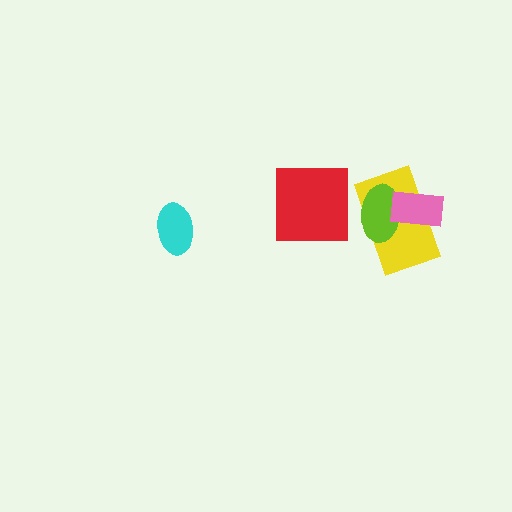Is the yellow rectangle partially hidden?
Yes, it is partially covered by another shape.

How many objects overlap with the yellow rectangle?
2 objects overlap with the yellow rectangle.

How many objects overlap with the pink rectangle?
2 objects overlap with the pink rectangle.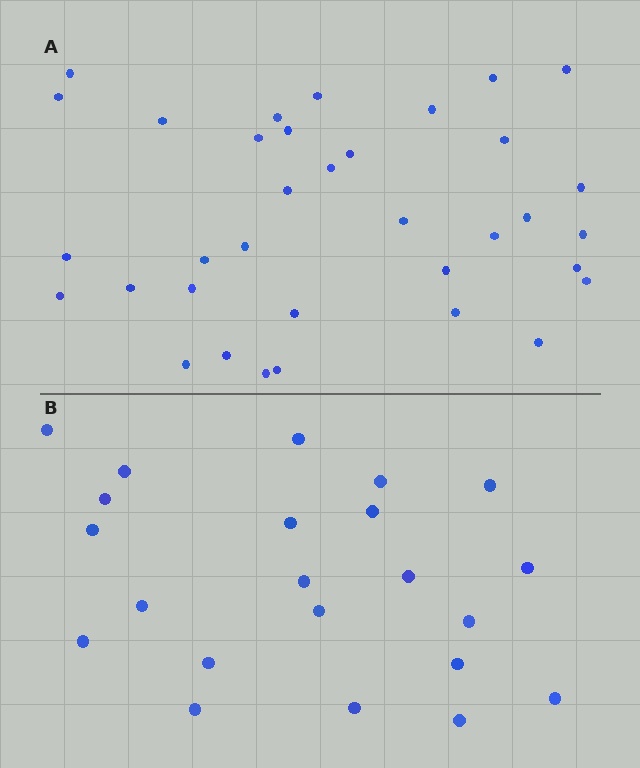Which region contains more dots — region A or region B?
Region A (the top region) has more dots.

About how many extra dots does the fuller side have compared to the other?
Region A has approximately 15 more dots than region B.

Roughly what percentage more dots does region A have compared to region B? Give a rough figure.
About 60% more.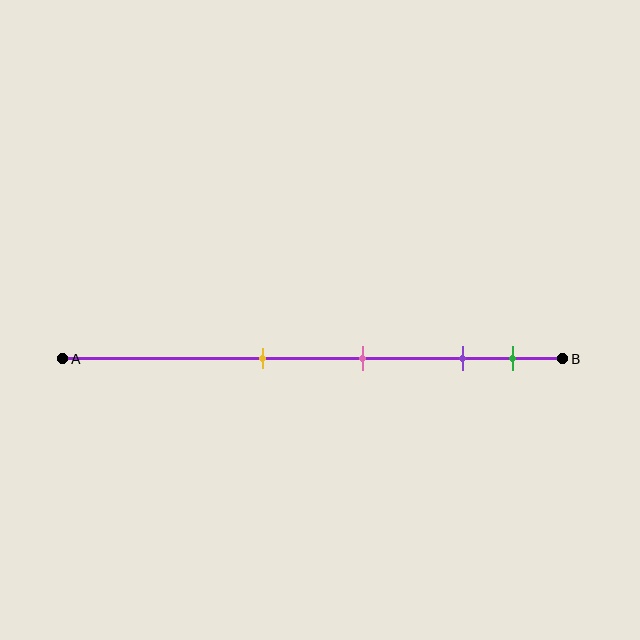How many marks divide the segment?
There are 4 marks dividing the segment.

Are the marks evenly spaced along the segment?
No, the marks are not evenly spaced.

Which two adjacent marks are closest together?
The purple and green marks are the closest adjacent pair.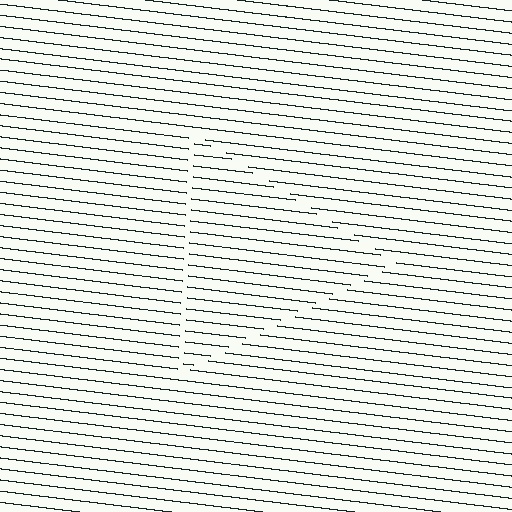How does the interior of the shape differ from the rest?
The interior of the shape contains the same grating, shifted by half a period — the contour is defined by the phase discontinuity where line-ends from the inner and outer gratings abut.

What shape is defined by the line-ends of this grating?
An illusory triangle. The interior of the shape contains the same grating, shifted by half a period — the contour is defined by the phase discontinuity where line-ends from the inner and outer gratings abut.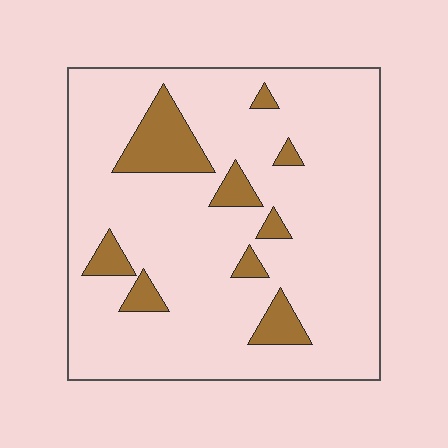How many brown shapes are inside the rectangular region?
9.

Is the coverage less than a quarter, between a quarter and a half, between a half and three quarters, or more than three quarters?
Less than a quarter.